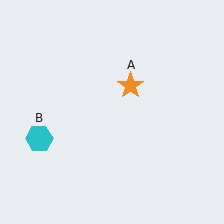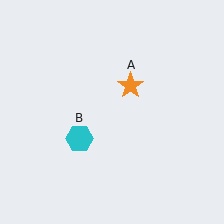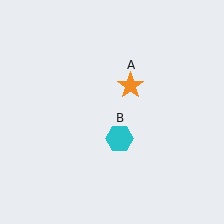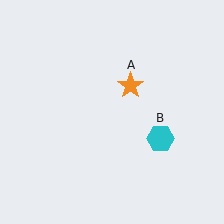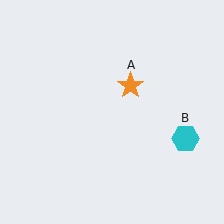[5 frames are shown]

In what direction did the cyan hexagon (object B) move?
The cyan hexagon (object B) moved right.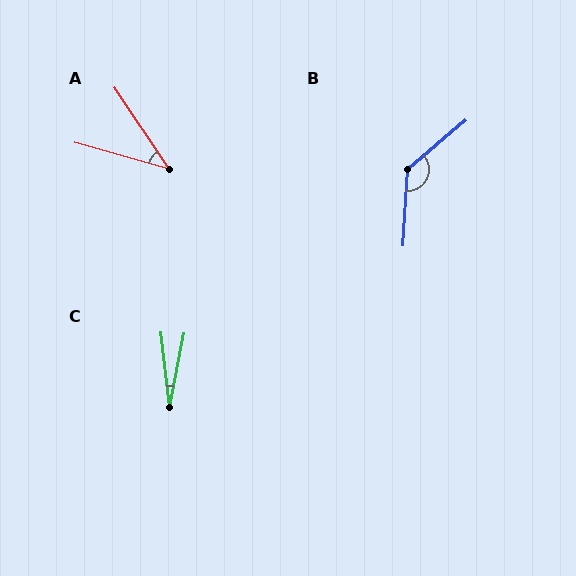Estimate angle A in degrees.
Approximately 40 degrees.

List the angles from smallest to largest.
C (17°), A (40°), B (134°).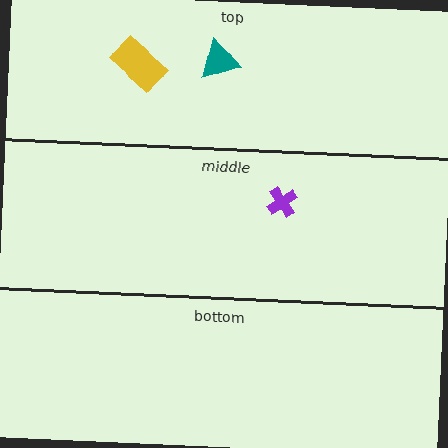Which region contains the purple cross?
The middle region.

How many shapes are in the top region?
2.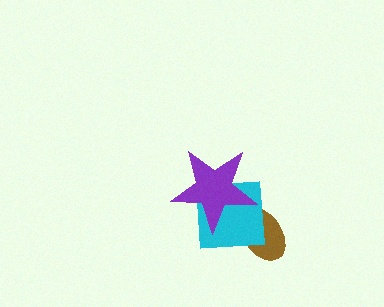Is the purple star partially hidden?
No, no other shape covers it.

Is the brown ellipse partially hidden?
Yes, it is partially covered by another shape.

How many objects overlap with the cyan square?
2 objects overlap with the cyan square.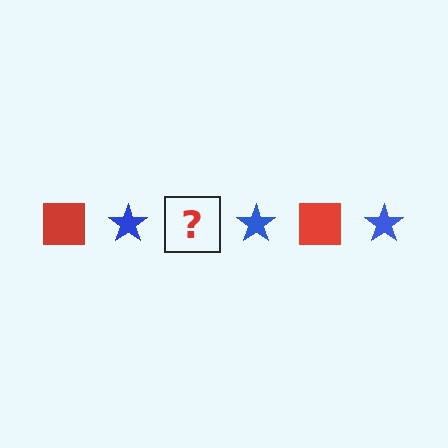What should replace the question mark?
The question mark should be replaced with a red square.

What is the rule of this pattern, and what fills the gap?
The rule is that the pattern alternates between red square and blue star. The gap should be filled with a red square.